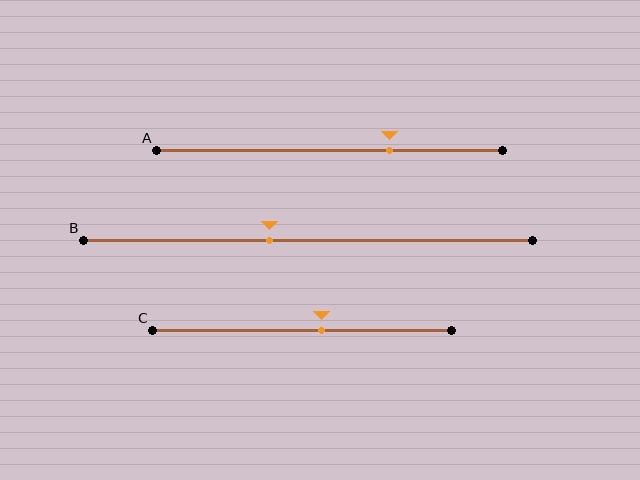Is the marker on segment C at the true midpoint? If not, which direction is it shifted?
No, the marker on segment C is shifted to the right by about 6% of the segment length.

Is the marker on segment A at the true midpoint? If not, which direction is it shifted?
No, the marker on segment A is shifted to the right by about 17% of the segment length.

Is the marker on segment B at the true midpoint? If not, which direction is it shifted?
No, the marker on segment B is shifted to the left by about 9% of the segment length.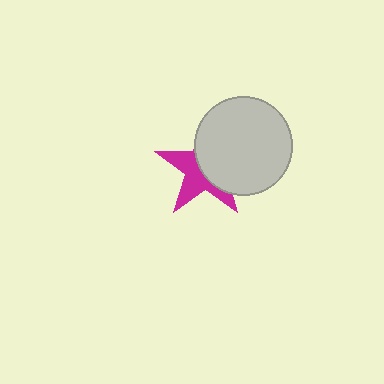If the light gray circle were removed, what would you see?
You would see the complete magenta star.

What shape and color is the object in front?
The object in front is a light gray circle.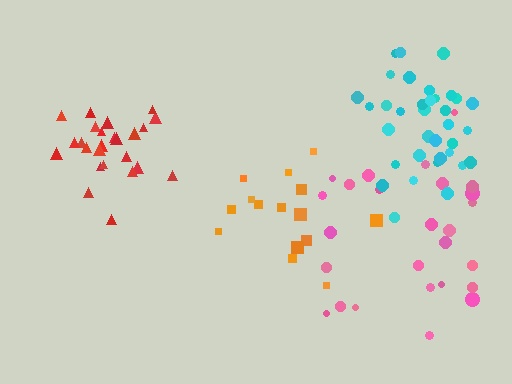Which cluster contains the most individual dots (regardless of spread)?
Cyan (35).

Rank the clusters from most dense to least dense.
red, cyan, orange, pink.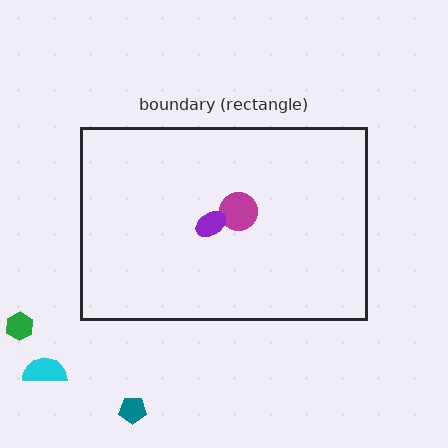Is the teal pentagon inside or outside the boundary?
Outside.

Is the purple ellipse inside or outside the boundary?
Inside.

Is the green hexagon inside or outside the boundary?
Outside.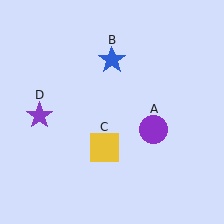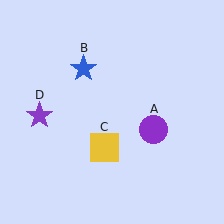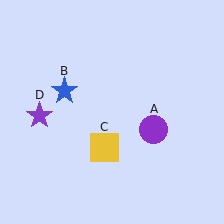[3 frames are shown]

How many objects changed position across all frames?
1 object changed position: blue star (object B).